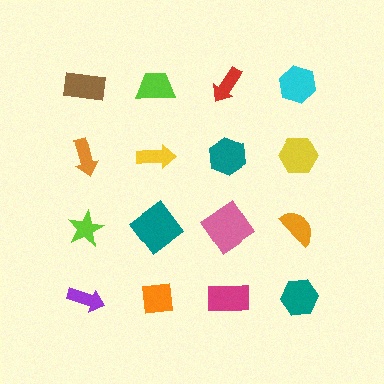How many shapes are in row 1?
4 shapes.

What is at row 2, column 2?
A yellow arrow.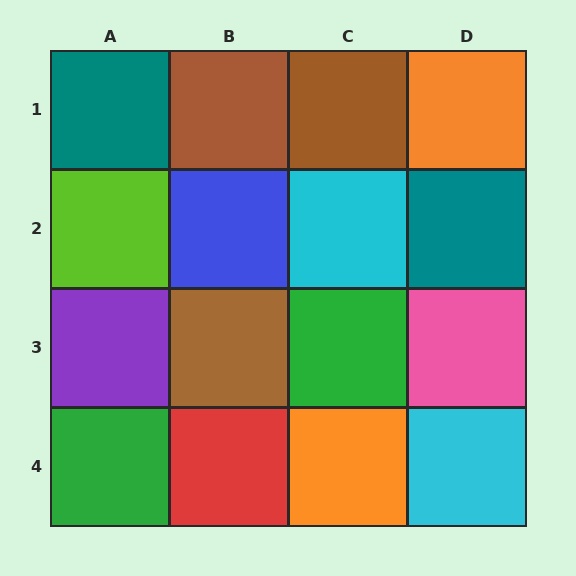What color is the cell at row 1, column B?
Brown.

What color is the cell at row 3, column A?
Purple.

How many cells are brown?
3 cells are brown.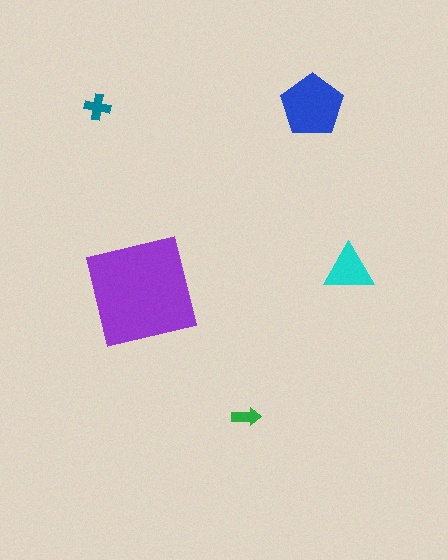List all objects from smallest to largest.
The green arrow, the teal cross, the cyan triangle, the blue pentagon, the purple square.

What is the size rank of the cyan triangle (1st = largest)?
3rd.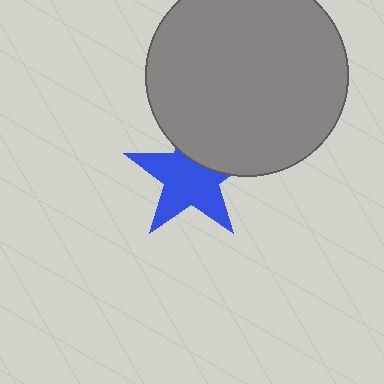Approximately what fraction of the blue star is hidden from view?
Roughly 31% of the blue star is hidden behind the gray circle.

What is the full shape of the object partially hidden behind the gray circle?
The partially hidden object is a blue star.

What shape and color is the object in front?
The object in front is a gray circle.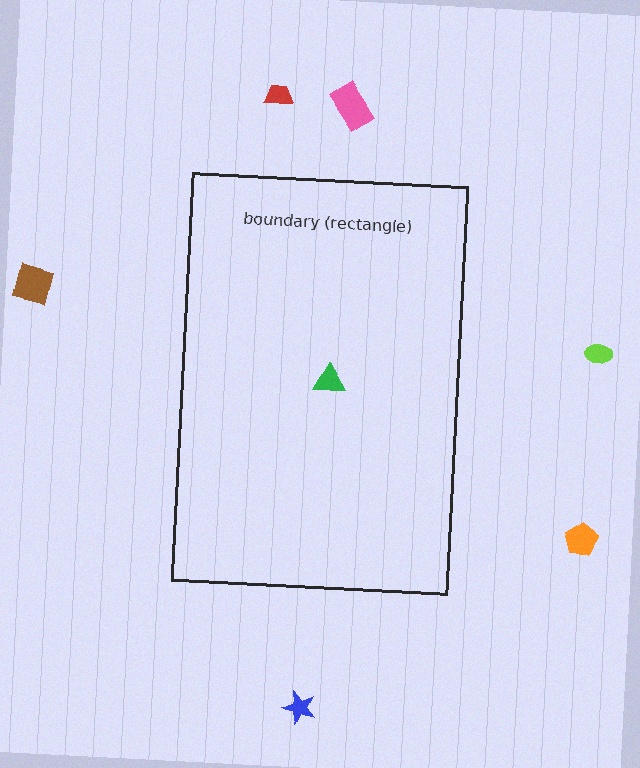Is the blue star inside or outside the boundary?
Outside.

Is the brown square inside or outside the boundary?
Outside.